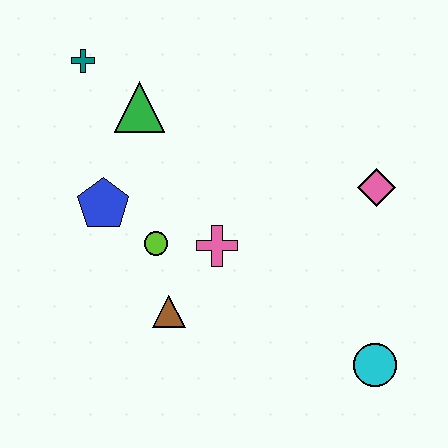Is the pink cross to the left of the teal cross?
No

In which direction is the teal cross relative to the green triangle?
The teal cross is to the left of the green triangle.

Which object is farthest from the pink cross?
The teal cross is farthest from the pink cross.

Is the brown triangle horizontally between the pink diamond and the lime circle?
Yes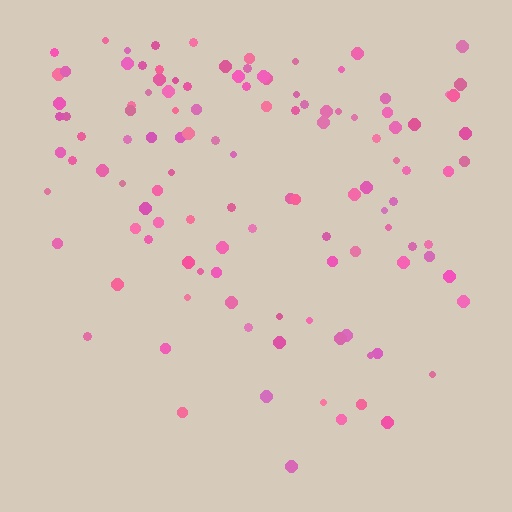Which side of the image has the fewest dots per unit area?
The bottom.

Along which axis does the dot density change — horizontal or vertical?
Vertical.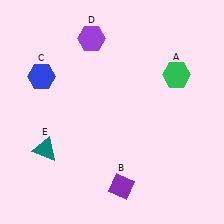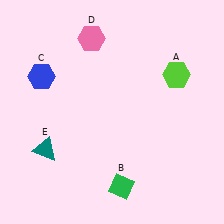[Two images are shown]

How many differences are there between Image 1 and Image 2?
There are 3 differences between the two images.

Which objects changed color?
A changed from green to lime. B changed from purple to green. D changed from purple to pink.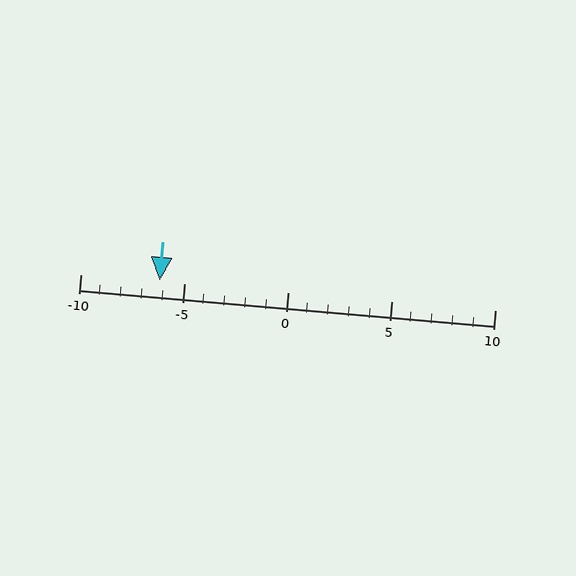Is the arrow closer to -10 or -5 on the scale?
The arrow is closer to -5.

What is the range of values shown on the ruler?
The ruler shows values from -10 to 10.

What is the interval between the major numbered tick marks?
The major tick marks are spaced 5 units apart.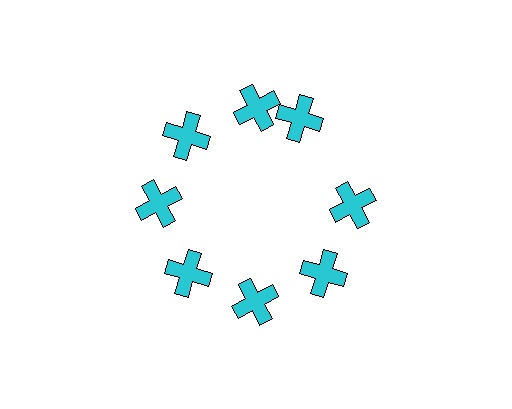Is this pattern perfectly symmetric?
No. The 8 cyan crosses are arranged in a ring, but one element near the 2 o'clock position is rotated out of alignment along the ring, breaking the 8-fold rotational symmetry.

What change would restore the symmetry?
The symmetry would be restored by rotating it back into even spacing with its neighbors so that all 8 crosses sit at equal angles and equal distance from the center.